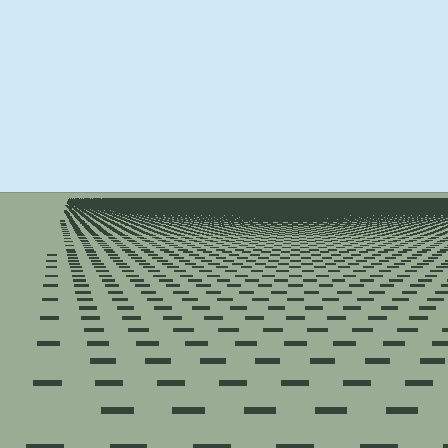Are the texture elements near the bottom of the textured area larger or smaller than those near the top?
Larger. Near the bottom, elements are closer to the viewer and appear at a bigger on-screen size.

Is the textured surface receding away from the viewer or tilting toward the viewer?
The surface is receding away from the viewer. Texture elements get smaller and denser toward the top.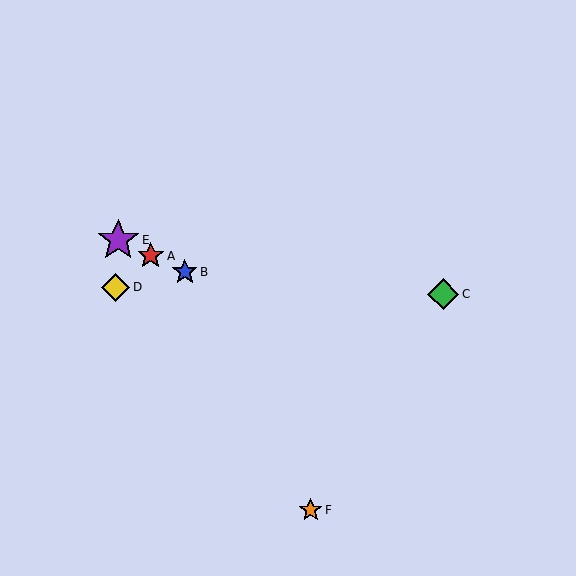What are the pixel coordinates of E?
Object E is at (118, 240).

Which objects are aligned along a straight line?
Objects A, B, E are aligned along a straight line.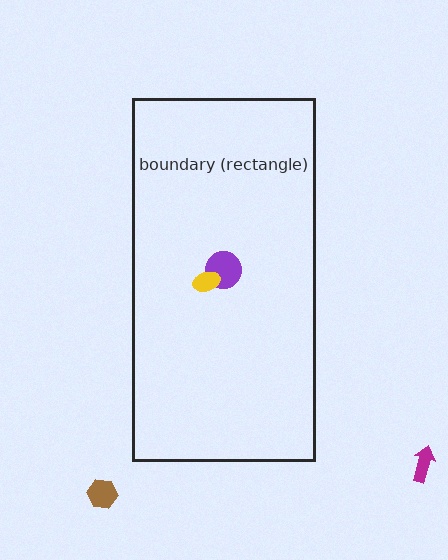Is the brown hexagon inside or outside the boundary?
Outside.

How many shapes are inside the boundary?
2 inside, 2 outside.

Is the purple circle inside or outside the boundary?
Inside.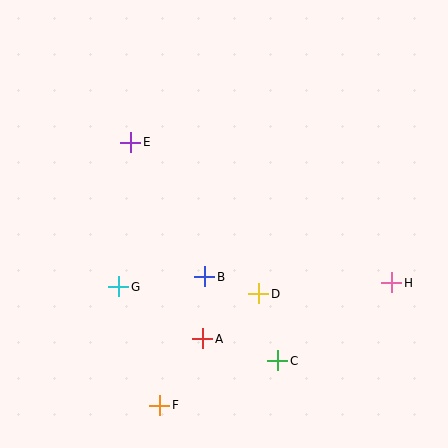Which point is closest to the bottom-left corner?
Point F is closest to the bottom-left corner.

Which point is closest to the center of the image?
Point B at (205, 277) is closest to the center.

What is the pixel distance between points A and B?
The distance between A and B is 62 pixels.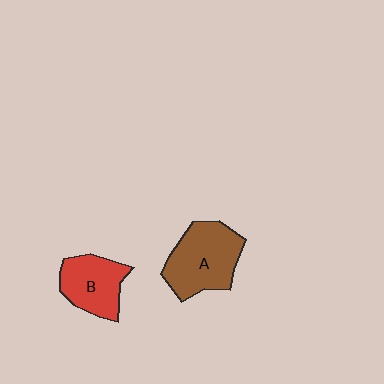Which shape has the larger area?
Shape A (brown).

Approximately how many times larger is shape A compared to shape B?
Approximately 1.4 times.